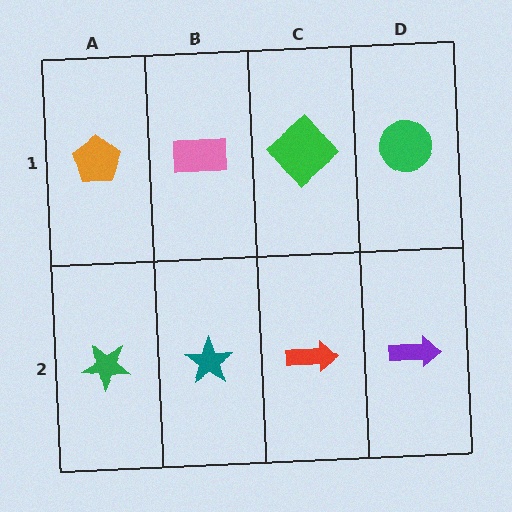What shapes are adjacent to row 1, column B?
A teal star (row 2, column B), an orange pentagon (row 1, column A), a green diamond (row 1, column C).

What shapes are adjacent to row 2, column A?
An orange pentagon (row 1, column A), a teal star (row 2, column B).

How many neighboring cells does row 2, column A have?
2.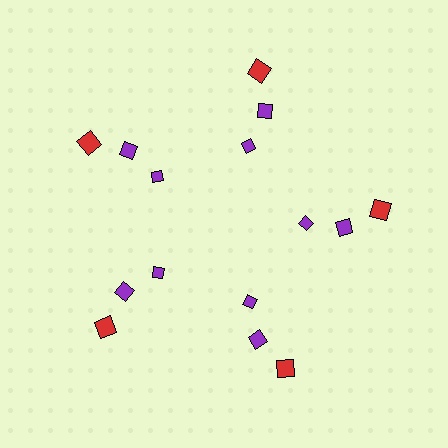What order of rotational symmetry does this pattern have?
This pattern has 5-fold rotational symmetry.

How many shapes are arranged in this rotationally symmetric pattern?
There are 15 shapes, arranged in 5 groups of 3.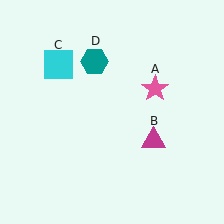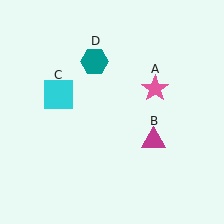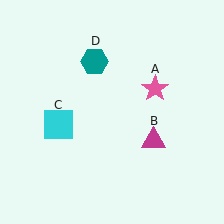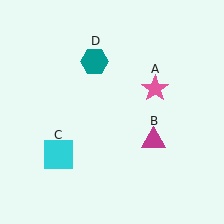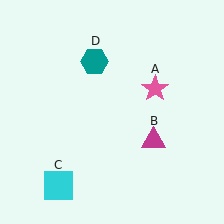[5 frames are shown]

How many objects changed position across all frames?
1 object changed position: cyan square (object C).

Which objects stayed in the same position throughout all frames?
Pink star (object A) and magenta triangle (object B) and teal hexagon (object D) remained stationary.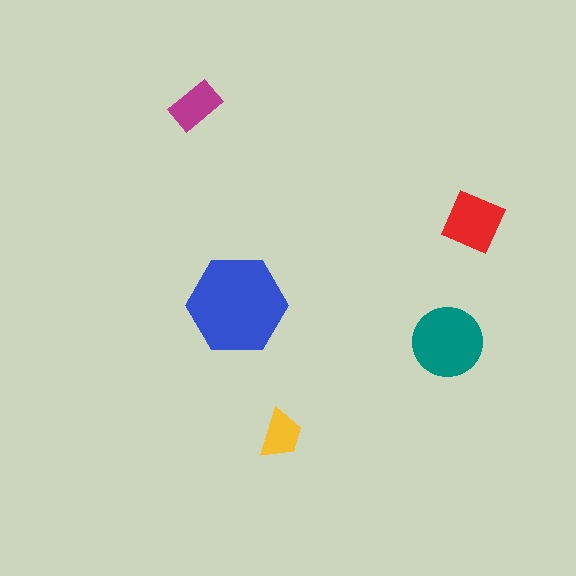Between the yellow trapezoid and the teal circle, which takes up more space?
The teal circle.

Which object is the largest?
The blue hexagon.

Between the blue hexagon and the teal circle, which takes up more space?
The blue hexagon.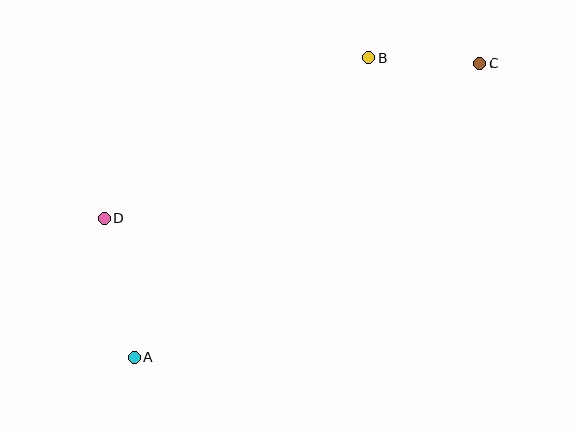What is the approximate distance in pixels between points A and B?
The distance between A and B is approximately 380 pixels.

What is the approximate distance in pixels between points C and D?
The distance between C and D is approximately 406 pixels.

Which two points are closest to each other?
Points B and C are closest to each other.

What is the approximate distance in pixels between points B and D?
The distance between B and D is approximately 309 pixels.